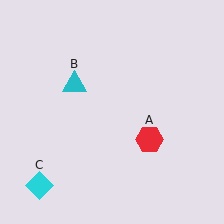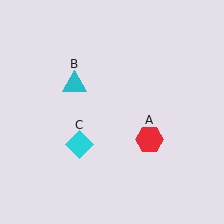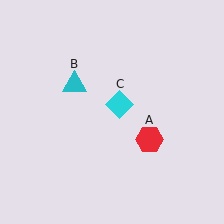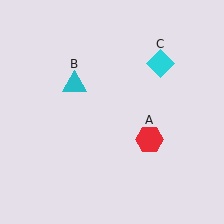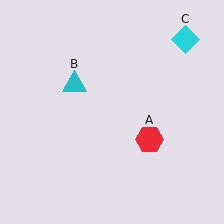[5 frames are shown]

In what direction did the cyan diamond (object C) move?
The cyan diamond (object C) moved up and to the right.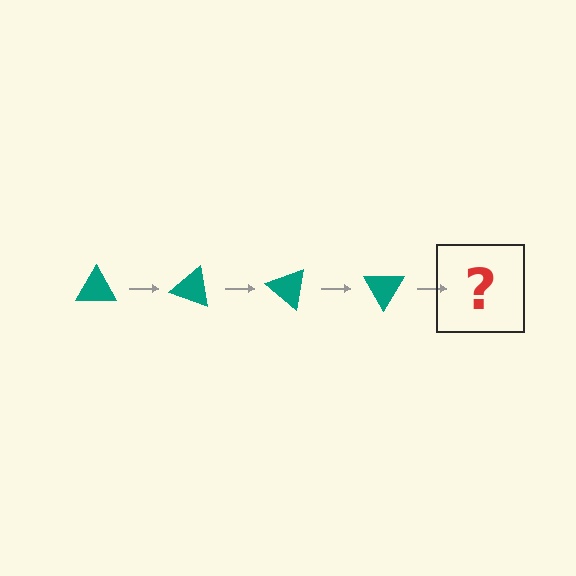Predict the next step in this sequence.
The next step is a teal triangle rotated 80 degrees.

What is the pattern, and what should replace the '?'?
The pattern is that the triangle rotates 20 degrees each step. The '?' should be a teal triangle rotated 80 degrees.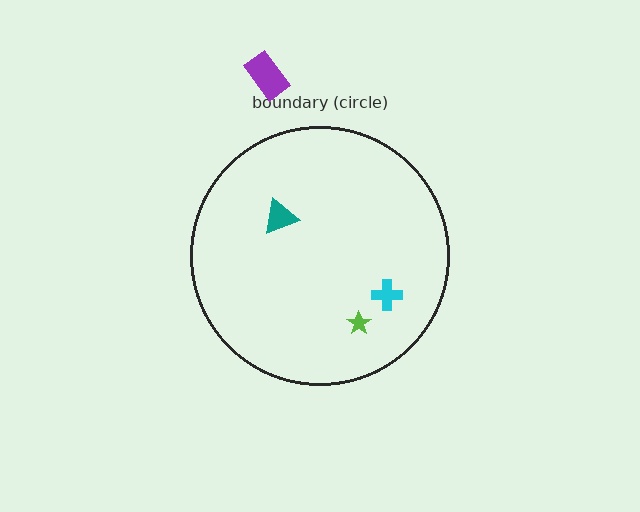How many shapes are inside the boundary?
3 inside, 1 outside.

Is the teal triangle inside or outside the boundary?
Inside.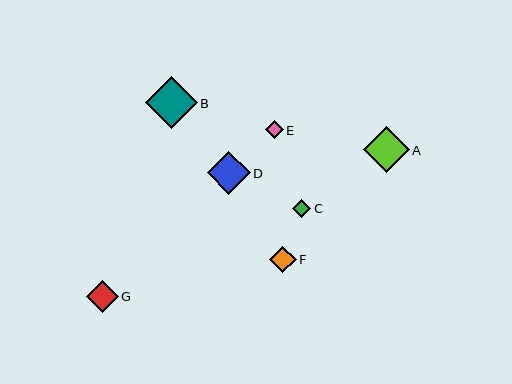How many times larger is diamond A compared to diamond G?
Diamond A is approximately 1.5 times the size of diamond G.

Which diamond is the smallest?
Diamond E is the smallest with a size of approximately 18 pixels.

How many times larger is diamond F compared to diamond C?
Diamond F is approximately 1.4 times the size of diamond C.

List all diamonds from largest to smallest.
From largest to smallest: B, A, D, G, F, C, E.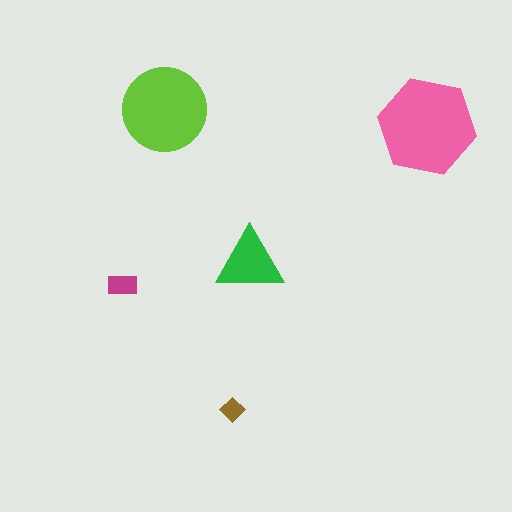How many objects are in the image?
There are 5 objects in the image.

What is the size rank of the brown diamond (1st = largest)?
5th.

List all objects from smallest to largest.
The brown diamond, the magenta rectangle, the green triangle, the lime circle, the pink hexagon.